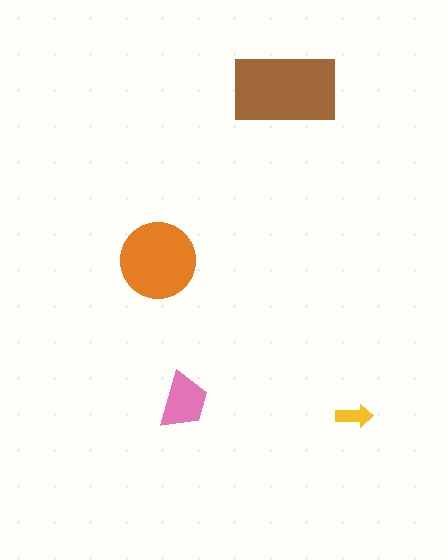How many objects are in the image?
There are 4 objects in the image.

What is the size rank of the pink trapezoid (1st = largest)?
3rd.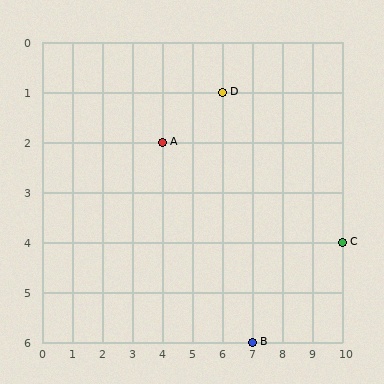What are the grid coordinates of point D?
Point D is at grid coordinates (6, 1).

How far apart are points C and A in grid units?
Points C and A are 6 columns and 2 rows apart (about 6.3 grid units diagonally).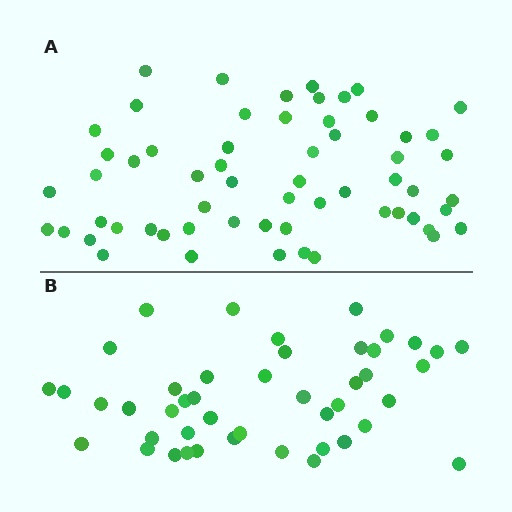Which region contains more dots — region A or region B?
Region A (the top region) has more dots.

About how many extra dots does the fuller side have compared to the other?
Region A has approximately 15 more dots than region B.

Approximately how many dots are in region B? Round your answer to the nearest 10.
About 40 dots. (The exact count is 45, which rounds to 40.)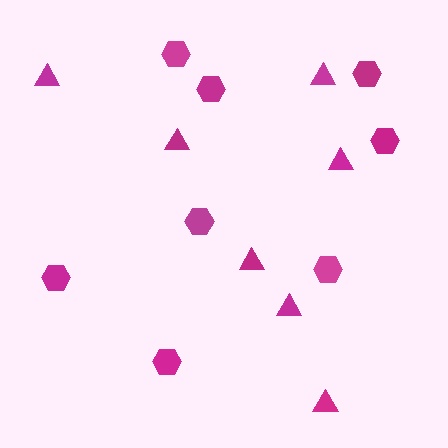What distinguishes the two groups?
There are 2 groups: one group of hexagons (8) and one group of triangles (7).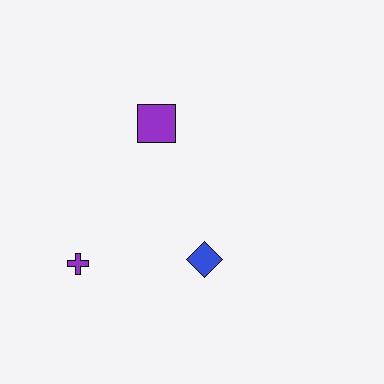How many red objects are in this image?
There are no red objects.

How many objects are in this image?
There are 3 objects.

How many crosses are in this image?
There is 1 cross.